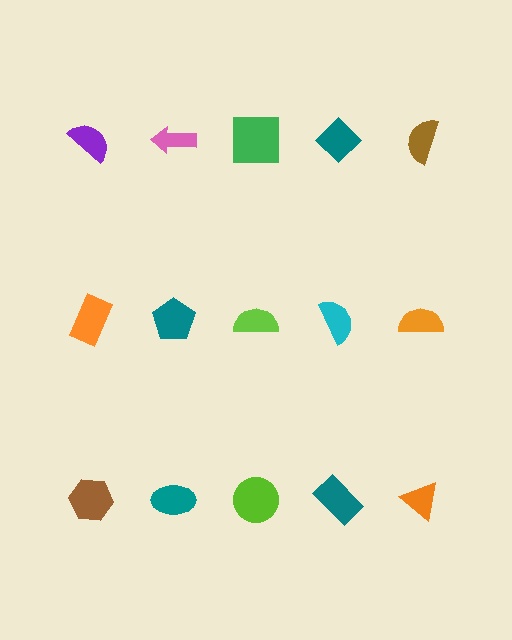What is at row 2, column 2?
A teal pentagon.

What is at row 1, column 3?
A green square.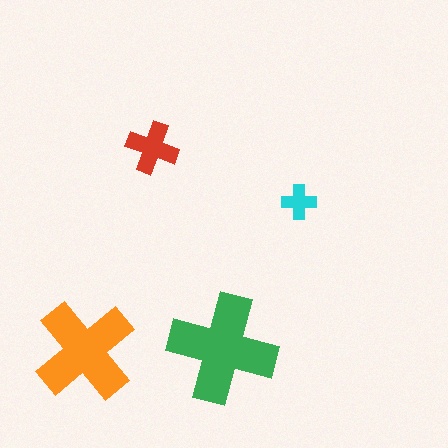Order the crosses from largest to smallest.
the green one, the orange one, the red one, the cyan one.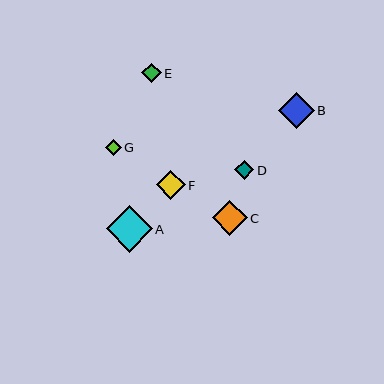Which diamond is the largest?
Diamond A is the largest with a size of approximately 46 pixels.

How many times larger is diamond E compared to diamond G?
Diamond E is approximately 1.2 times the size of diamond G.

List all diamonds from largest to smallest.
From largest to smallest: A, B, C, F, E, D, G.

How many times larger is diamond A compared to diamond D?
Diamond A is approximately 2.4 times the size of diamond D.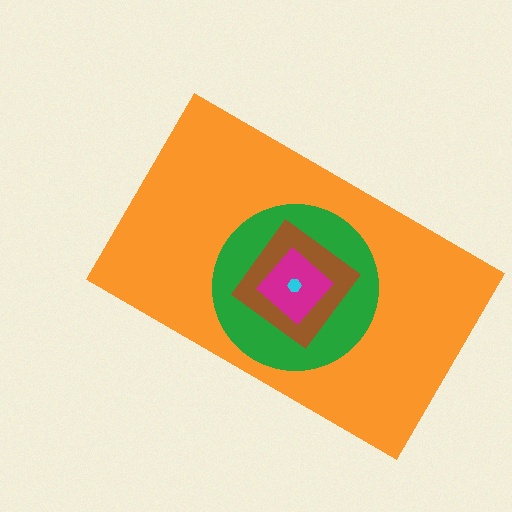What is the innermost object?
The cyan hexagon.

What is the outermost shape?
The orange rectangle.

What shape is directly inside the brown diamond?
The magenta diamond.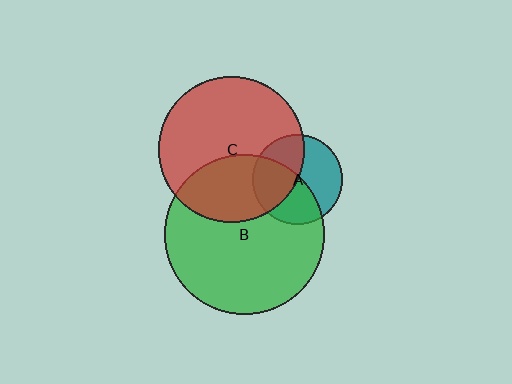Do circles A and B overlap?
Yes.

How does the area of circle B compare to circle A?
Approximately 3.2 times.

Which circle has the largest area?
Circle B (green).